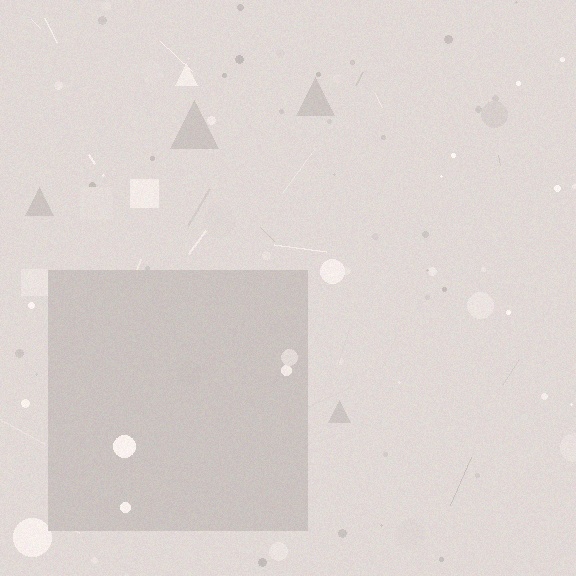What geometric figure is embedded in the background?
A square is embedded in the background.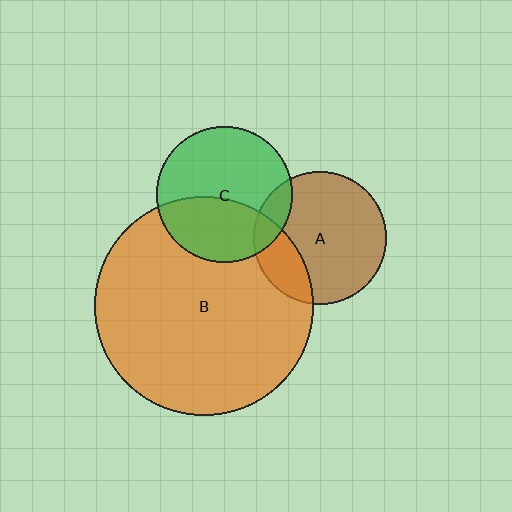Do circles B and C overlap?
Yes.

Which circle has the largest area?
Circle B (orange).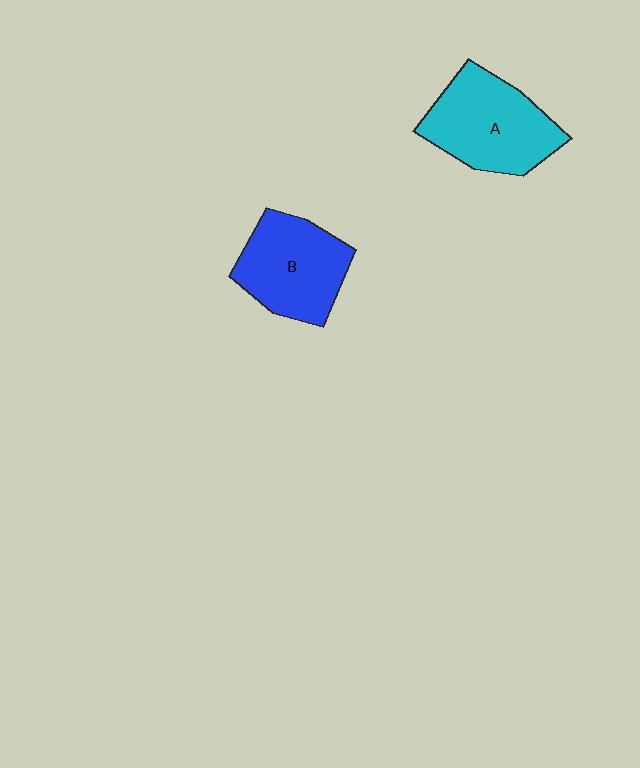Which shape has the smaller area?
Shape B (blue).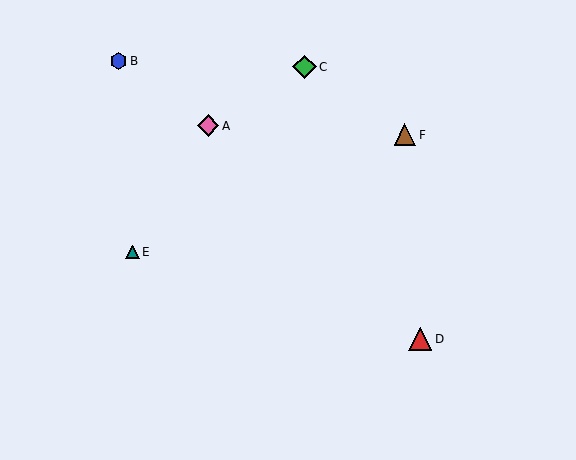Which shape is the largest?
The green diamond (labeled C) is the largest.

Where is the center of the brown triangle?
The center of the brown triangle is at (405, 135).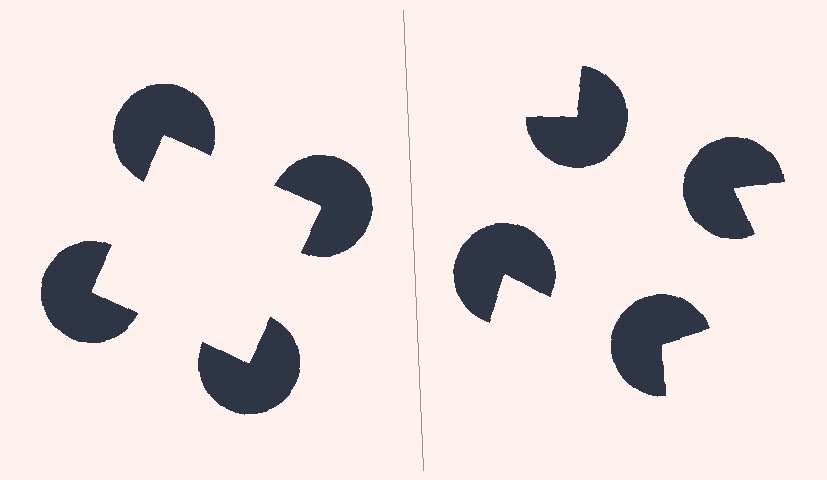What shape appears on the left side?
An illusory square.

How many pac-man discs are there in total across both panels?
8 — 4 on each side.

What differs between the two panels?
The pac-man discs are positioned identically on both sides; only the wedge orientations differ. On the left they align to a square; on the right they are misaligned.